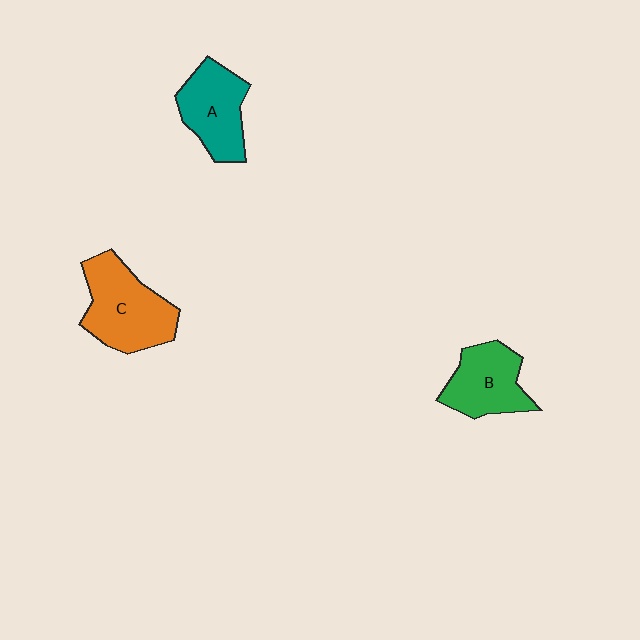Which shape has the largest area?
Shape C (orange).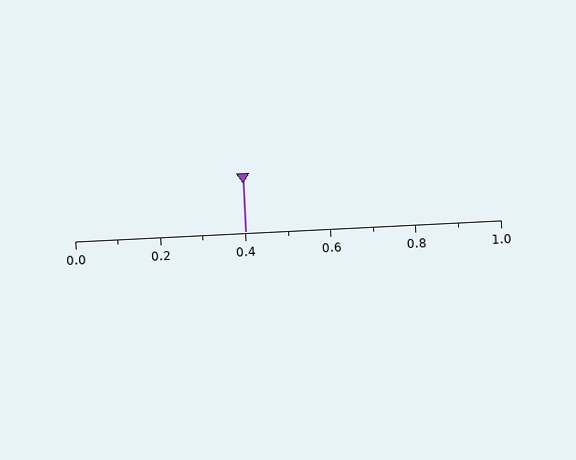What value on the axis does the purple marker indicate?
The marker indicates approximately 0.4.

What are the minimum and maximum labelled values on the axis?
The axis runs from 0.0 to 1.0.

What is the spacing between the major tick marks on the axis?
The major ticks are spaced 0.2 apart.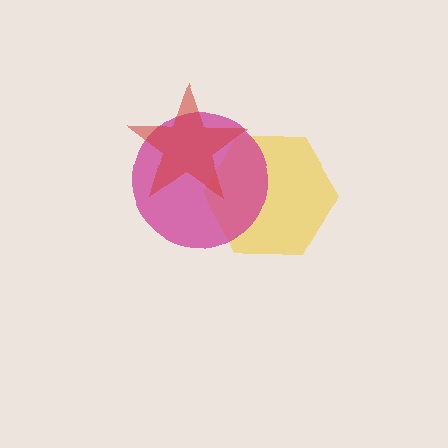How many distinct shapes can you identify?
There are 3 distinct shapes: a yellow hexagon, a magenta circle, a red star.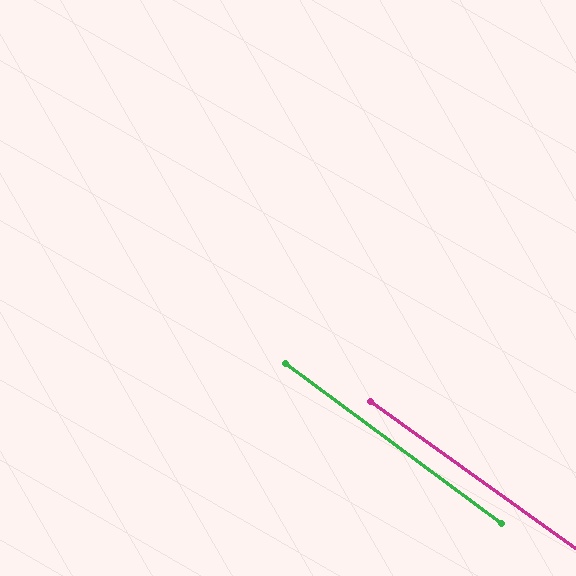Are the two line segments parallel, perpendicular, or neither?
Parallel — their directions differ by only 0.8°.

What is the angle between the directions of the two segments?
Approximately 1 degree.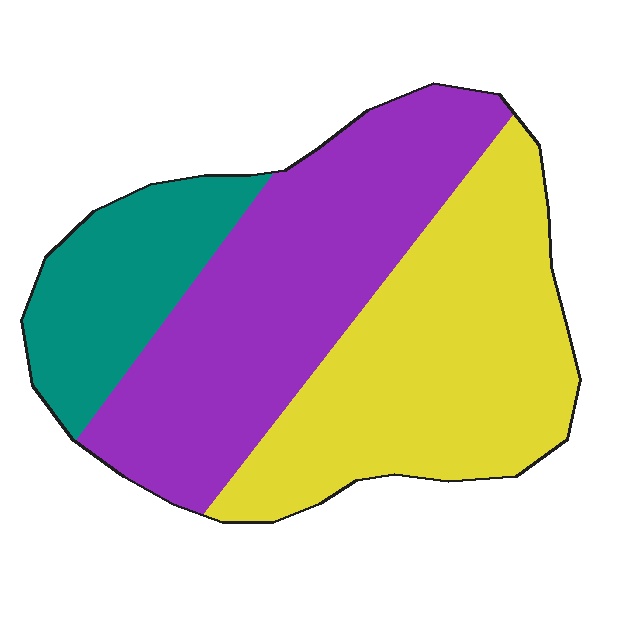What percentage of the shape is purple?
Purple takes up about two fifths (2/5) of the shape.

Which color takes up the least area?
Teal, at roughly 20%.